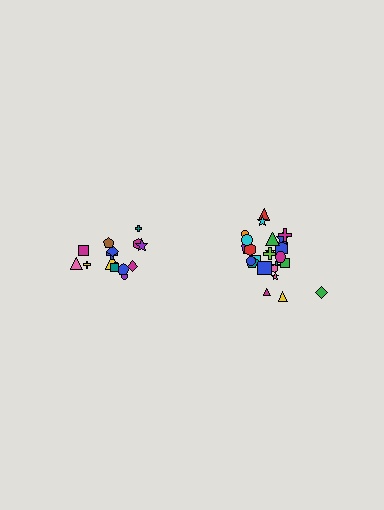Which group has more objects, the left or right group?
The right group.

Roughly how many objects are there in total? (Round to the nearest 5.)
Roughly 40 objects in total.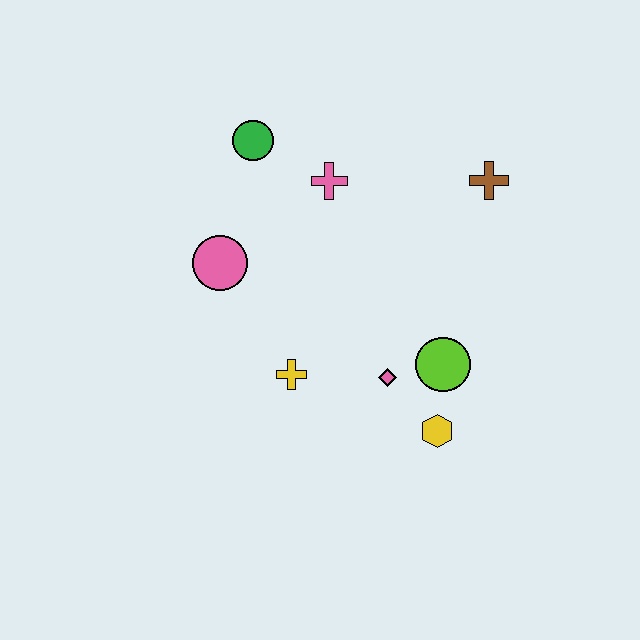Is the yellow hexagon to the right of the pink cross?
Yes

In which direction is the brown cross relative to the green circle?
The brown cross is to the right of the green circle.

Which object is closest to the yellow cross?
The pink diamond is closest to the yellow cross.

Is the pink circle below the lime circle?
No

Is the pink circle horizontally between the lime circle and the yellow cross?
No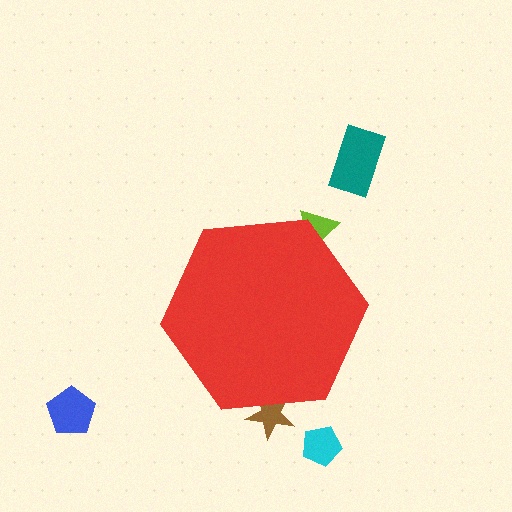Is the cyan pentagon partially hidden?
No, the cyan pentagon is fully visible.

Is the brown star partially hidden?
Yes, the brown star is partially hidden behind the red hexagon.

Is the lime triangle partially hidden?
Yes, the lime triangle is partially hidden behind the red hexagon.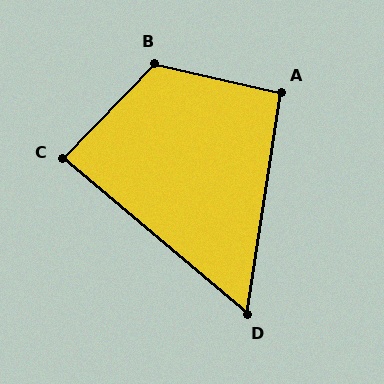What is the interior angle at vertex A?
Approximately 94 degrees (approximately right).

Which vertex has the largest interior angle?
B, at approximately 121 degrees.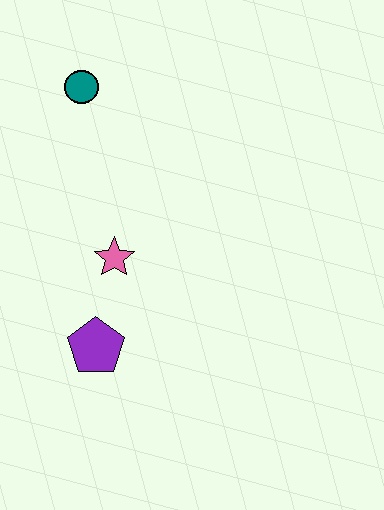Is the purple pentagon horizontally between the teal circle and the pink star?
Yes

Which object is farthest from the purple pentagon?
The teal circle is farthest from the purple pentagon.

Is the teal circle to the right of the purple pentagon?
No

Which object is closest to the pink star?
The purple pentagon is closest to the pink star.